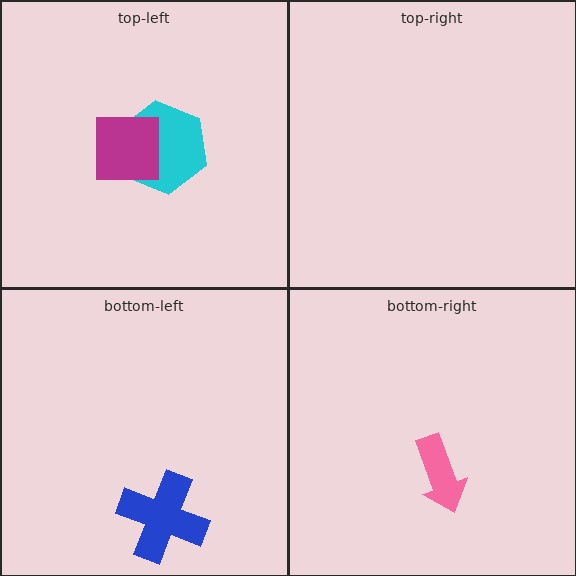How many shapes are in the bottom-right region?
1.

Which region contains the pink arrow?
The bottom-right region.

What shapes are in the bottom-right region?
The pink arrow.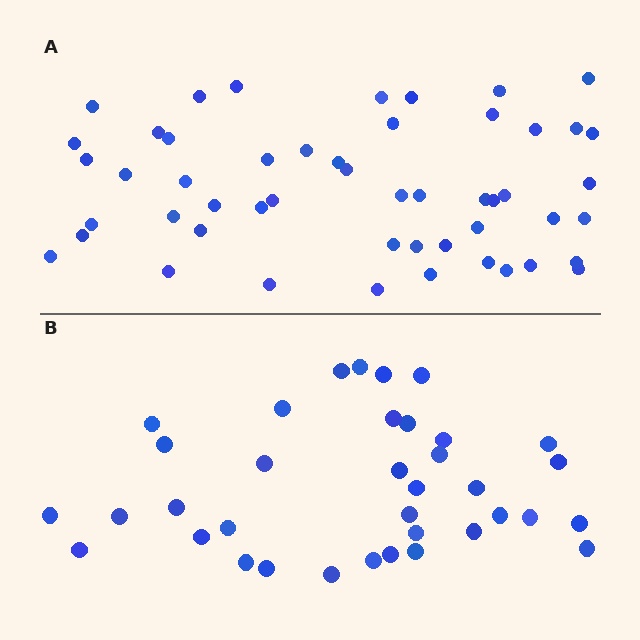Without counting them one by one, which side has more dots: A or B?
Region A (the top region) has more dots.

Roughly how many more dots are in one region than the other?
Region A has approximately 15 more dots than region B.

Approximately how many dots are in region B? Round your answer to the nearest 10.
About 40 dots. (The exact count is 36, which rounds to 40.)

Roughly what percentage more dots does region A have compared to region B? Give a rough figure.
About 40% more.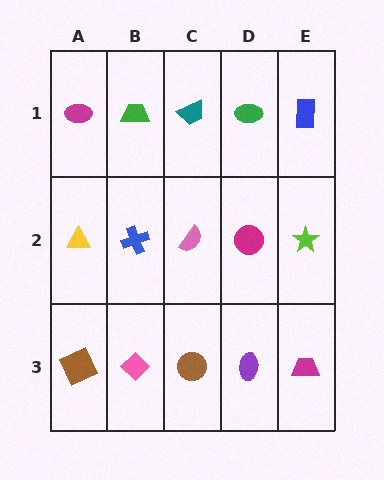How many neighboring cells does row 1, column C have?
3.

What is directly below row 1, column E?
A lime star.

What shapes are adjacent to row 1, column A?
A yellow triangle (row 2, column A), a green trapezoid (row 1, column B).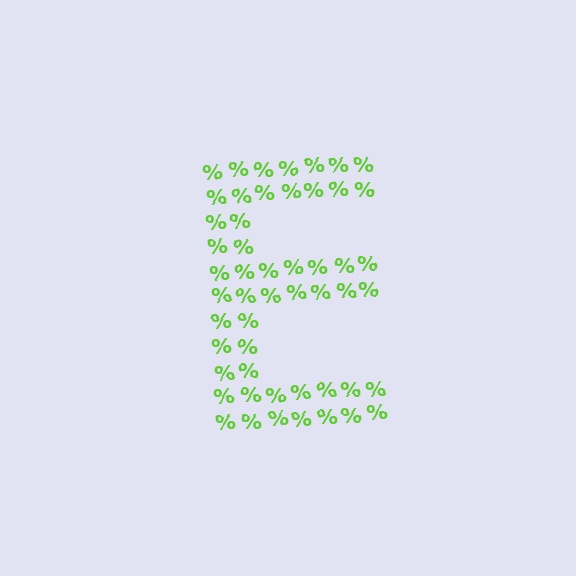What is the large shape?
The large shape is the letter E.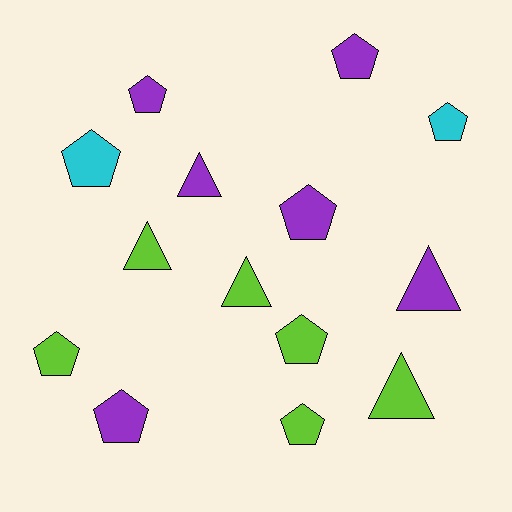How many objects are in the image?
There are 14 objects.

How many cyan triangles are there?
There are no cyan triangles.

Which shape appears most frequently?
Pentagon, with 9 objects.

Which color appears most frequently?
Purple, with 6 objects.